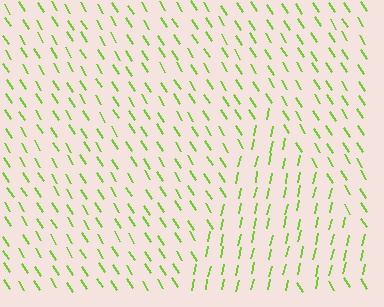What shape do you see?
I see a triangle.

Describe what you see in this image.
The image is filled with small lime line segments. A triangle region in the image has lines oriented differently from the surrounding lines, creating a visible texture boundary.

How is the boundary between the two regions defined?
The boundary is defined purely by a change in line orientation (approximately 45 degrees difference). All lines are the same color and thickness.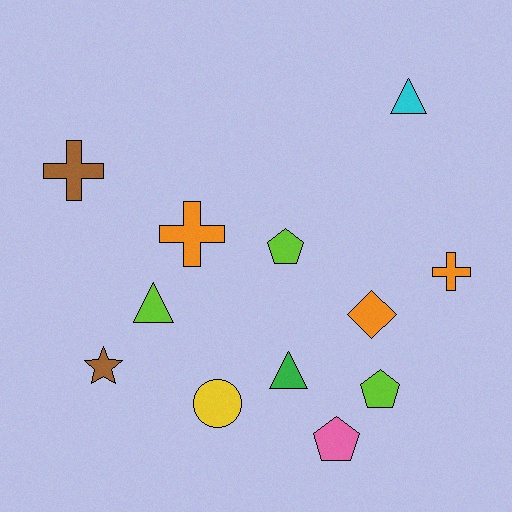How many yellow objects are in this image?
There is 1 yellow object.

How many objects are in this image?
There are 12 objects.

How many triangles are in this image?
There are 3 triangles.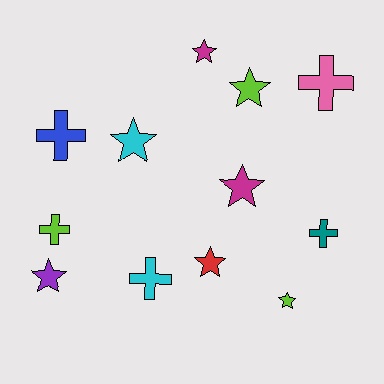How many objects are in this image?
There are 12 objects.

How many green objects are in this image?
There are no green objects.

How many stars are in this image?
There are 7 stars.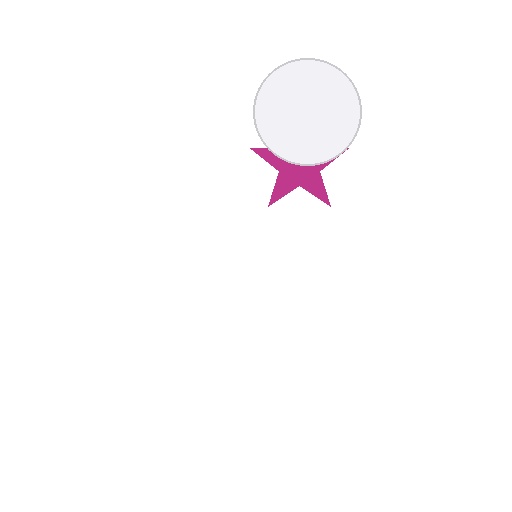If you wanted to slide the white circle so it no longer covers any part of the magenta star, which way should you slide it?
Slide it up — that is the most direct way to separate the two shapes.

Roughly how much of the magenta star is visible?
About half of it is visible (roughly 55%).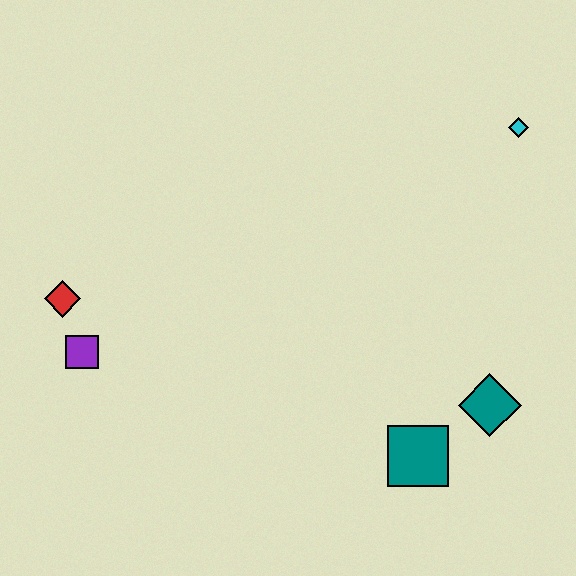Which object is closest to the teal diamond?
The teal square is closest to the teal diamond.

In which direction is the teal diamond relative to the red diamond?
The teal diamond is to the right of the red diamond.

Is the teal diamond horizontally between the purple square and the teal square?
No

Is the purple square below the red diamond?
Yes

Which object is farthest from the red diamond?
The cyan diamond is farthest from the red diamond.